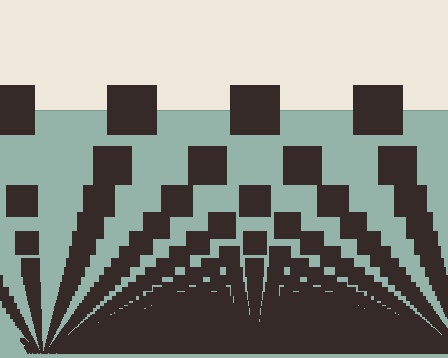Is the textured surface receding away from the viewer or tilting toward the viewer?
The surface appears to tilt toward the viewer. Texture elements get larger and sparser toward the top.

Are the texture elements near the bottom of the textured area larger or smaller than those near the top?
Smaller. The gradient is inverted — elements near the bottom are smaller and denser.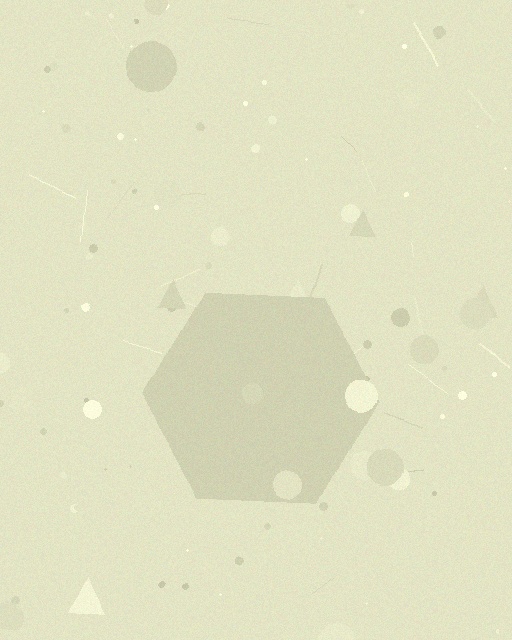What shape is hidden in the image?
A hexagon is hidden in the image.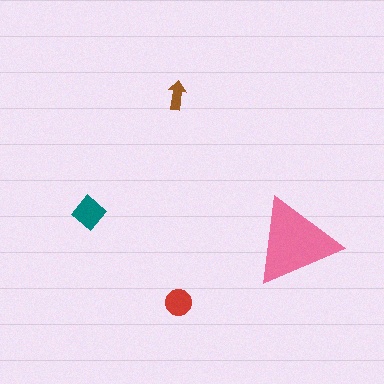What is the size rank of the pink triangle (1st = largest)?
1st.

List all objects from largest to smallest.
The pink triangle, the teal diamond, the red circle, the brown arrow.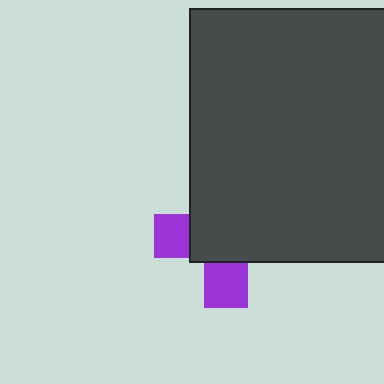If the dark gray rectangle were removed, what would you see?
You would see the complete purple cross.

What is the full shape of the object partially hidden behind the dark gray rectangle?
The partially hidden object is a purple cross.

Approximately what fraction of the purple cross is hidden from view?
Roughly 67% of the purple cross is hidden behind the dark gray rectangle.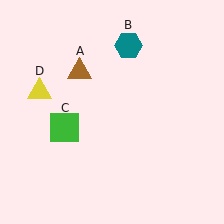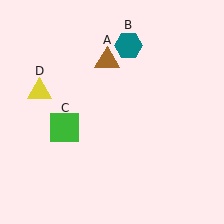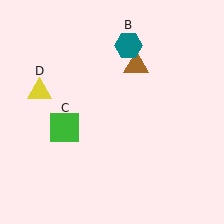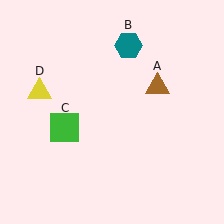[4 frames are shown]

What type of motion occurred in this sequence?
The brown triangle (object A) rotated clockwise around the center of the scene.